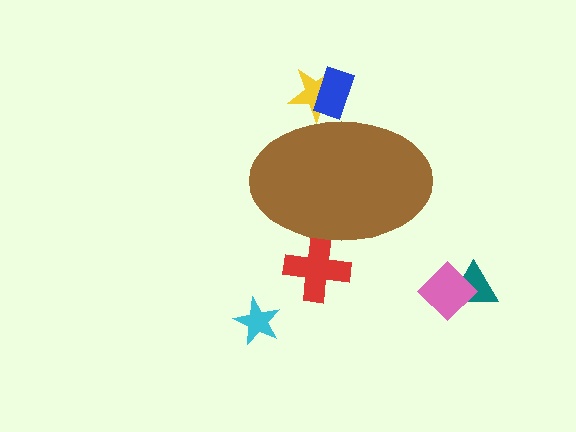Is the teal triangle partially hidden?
No, the teal triangle is fully visible.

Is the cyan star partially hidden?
No, the cyan star is fully visible.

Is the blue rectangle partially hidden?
Yes, the blue rectangle is partially hidden behind the brown ellipse.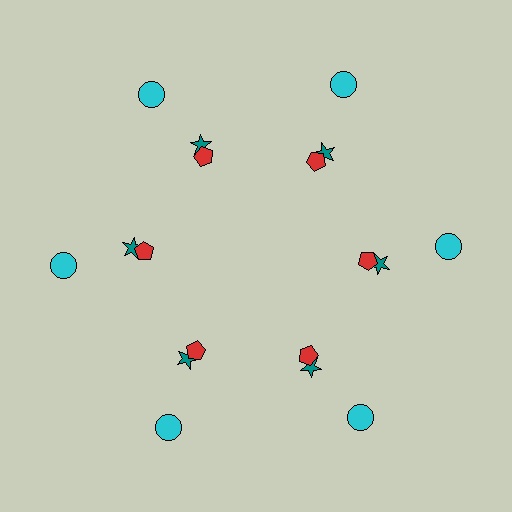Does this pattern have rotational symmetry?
Yes, this pattern has 6-fold rotational symmetry. It looks the same after rotating 60 degrees around the center.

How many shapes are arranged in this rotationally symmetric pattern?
There are 18 shapes, arranged in 6 groups of 3.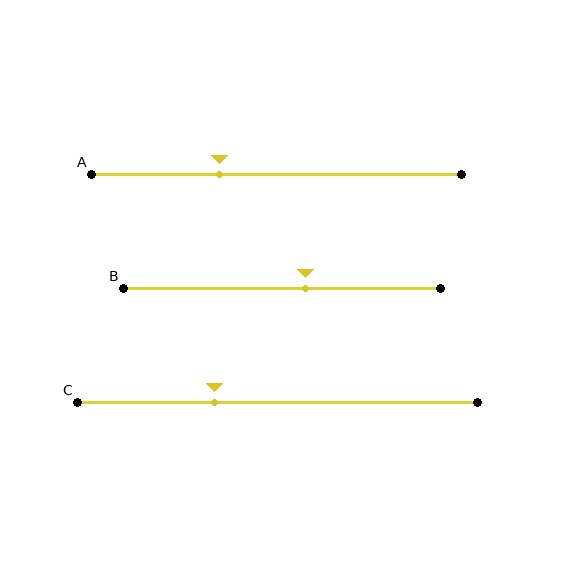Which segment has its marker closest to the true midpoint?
Segment B has its marker closest to the true midpoint.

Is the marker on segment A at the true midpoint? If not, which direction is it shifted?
No, the marker on segment A is shifted to the left by about 15% of the segment length.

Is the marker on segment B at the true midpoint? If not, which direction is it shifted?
No, the marker on segment B is shifted to the right by about 7% of the segment length.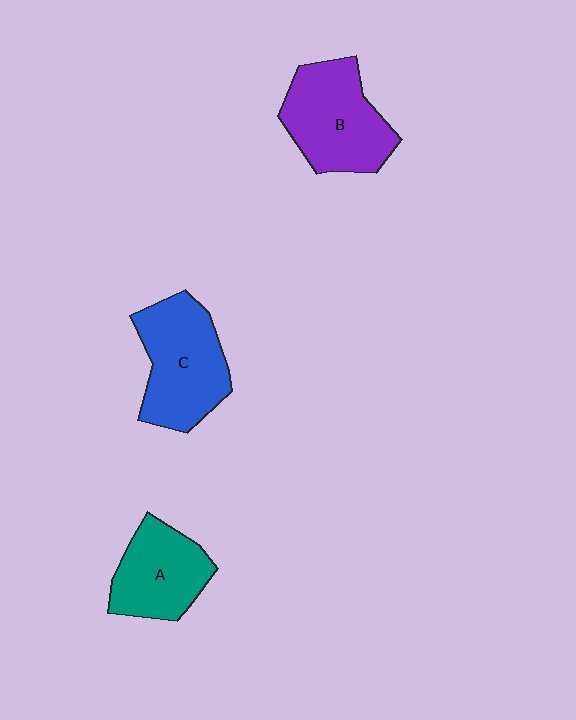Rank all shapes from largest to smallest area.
From largest to smallest: C (blue), B (purple), A (teal).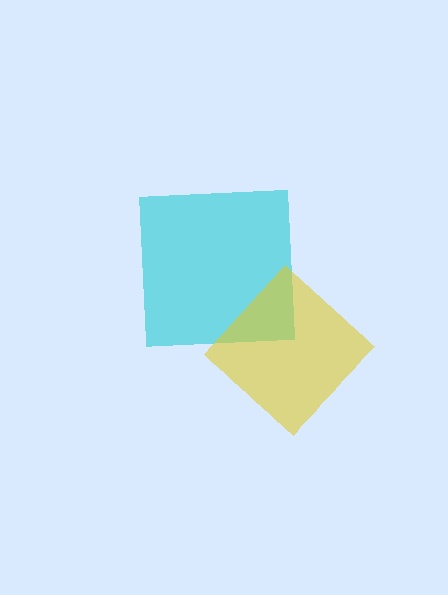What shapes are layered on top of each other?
The layered shapes are: a cyan square, a yellow diamond.